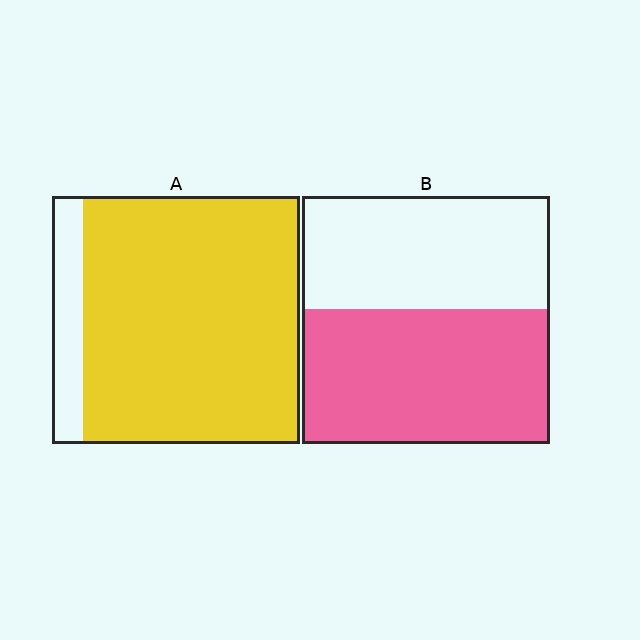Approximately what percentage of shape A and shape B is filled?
A is approximately 90% and B is approximately 55%.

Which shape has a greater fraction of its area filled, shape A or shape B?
Shape A.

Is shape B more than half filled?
Yes.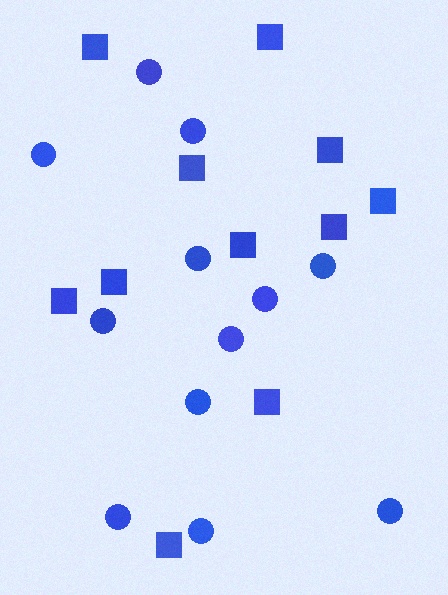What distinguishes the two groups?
There are 2 groups: one group of circles (12) and one group of squares (11).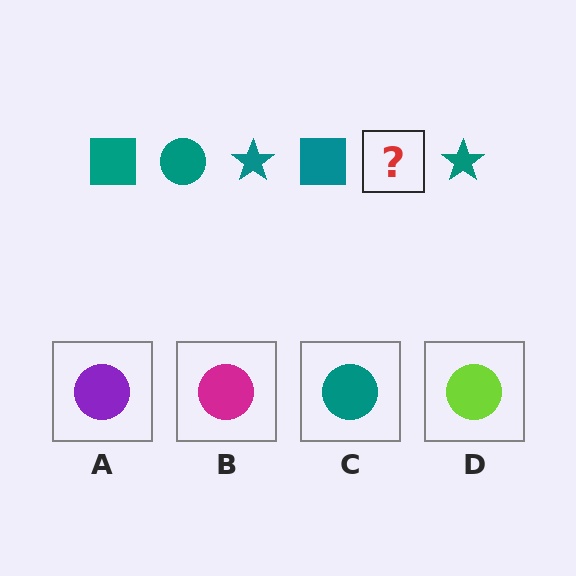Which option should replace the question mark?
Option C.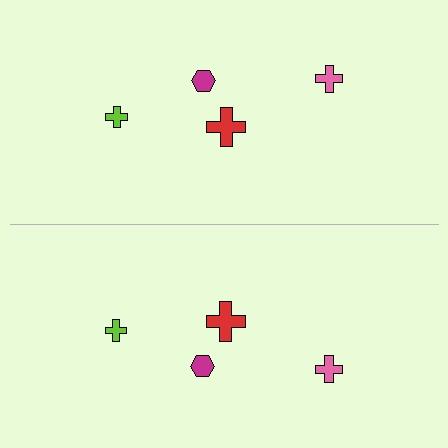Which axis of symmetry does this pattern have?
The pattern has a horizontal axis of symmetry running through the center of the image.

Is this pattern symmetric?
Yes, this pattern has bilateral (reflection) symmetry.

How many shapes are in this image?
There are 8 shapes in this image.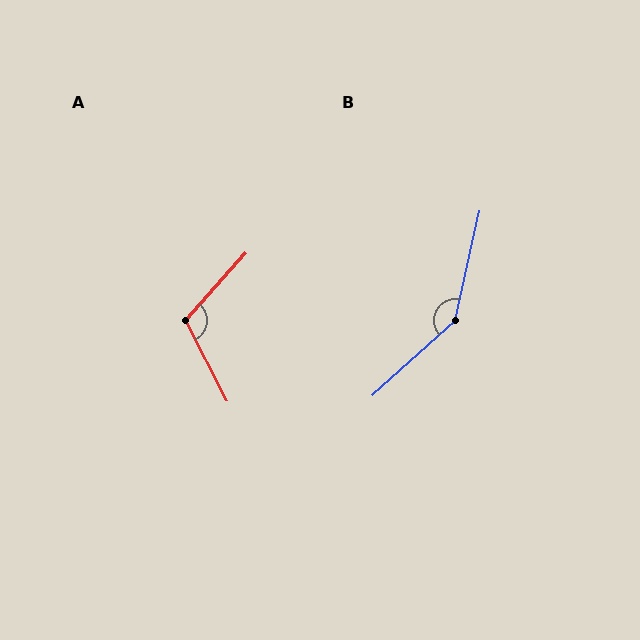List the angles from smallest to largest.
A (111°), B (145°).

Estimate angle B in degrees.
Approximately 145 degrees.